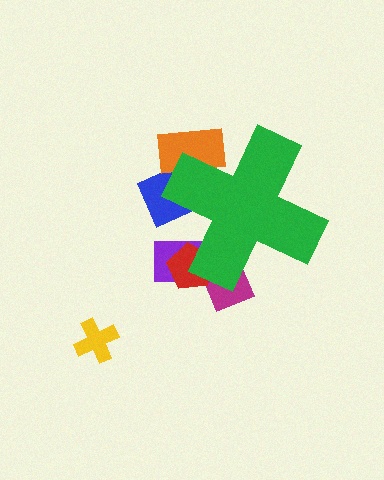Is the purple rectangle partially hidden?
Yes, the purple rectangle is partially hidden behind the green cross.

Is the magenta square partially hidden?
Yes, the magenta square is partially hidden behind the green cross.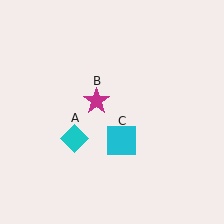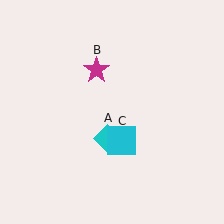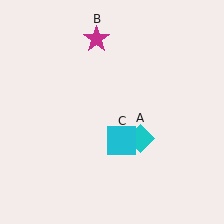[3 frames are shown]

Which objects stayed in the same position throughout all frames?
Cyan square (object C) remained stationary.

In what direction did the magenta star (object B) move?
The magenta star (object B) moved up.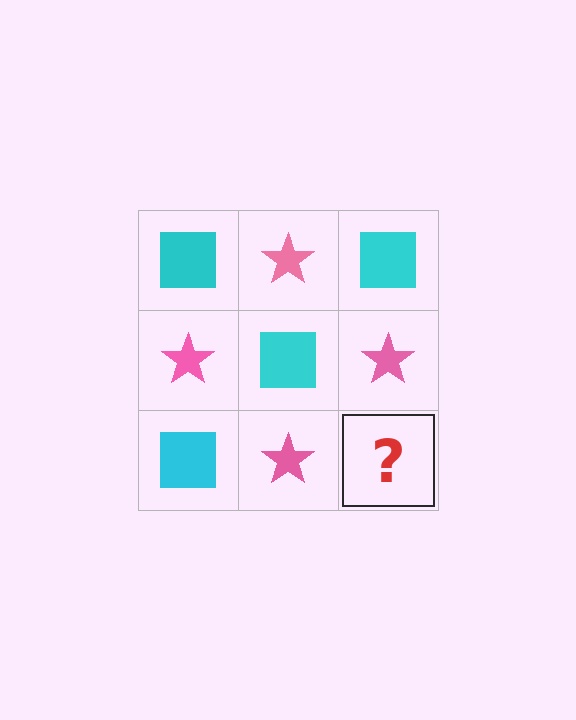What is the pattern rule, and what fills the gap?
The rule is that it alternates cyan square and pink star in a checkerboard pattern. The gap should be filled with a cyan square.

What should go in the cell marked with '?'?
The missing cell should contain a cyan square.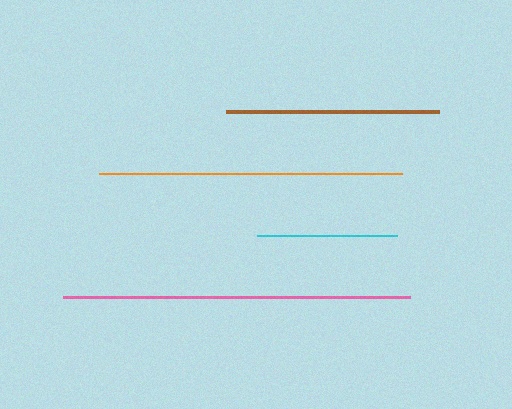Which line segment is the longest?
The pink line is the longest at approximately 347 pixels.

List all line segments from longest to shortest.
From longest to shortest: pink, orange, brown, cyan.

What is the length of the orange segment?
The orange segment is approximately 303 pixels long.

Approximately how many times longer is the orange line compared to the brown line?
The orange line is approximately 1.4 times the length of the brown line.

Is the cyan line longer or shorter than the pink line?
The pink line is longer than the cyan line.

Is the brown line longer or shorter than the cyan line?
The brown line is longer than the cyan line.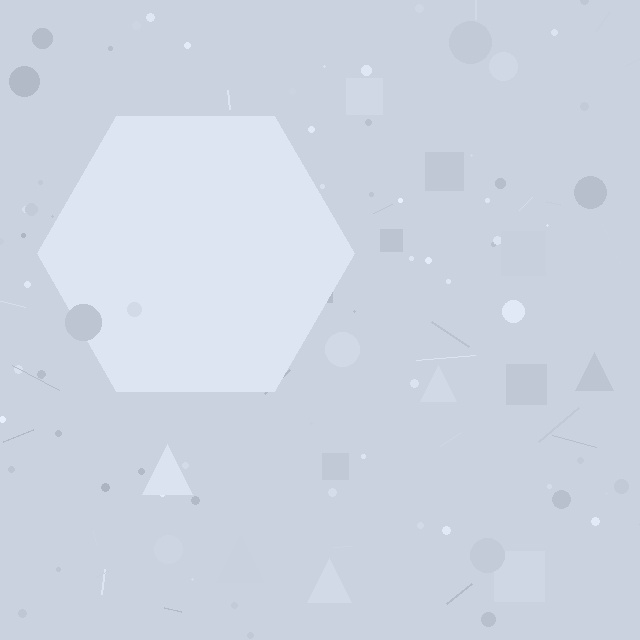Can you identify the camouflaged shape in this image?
The camouflaged shape is a hexagon.